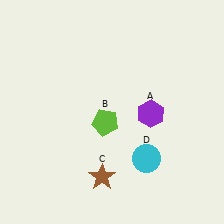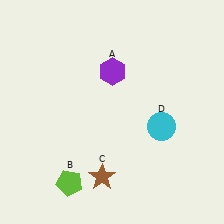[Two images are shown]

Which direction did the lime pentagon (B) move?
The lime pentagon (B) moved down.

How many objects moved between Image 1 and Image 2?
3 objects moved between the two images.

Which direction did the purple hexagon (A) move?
The purple hexagon (A) moved up.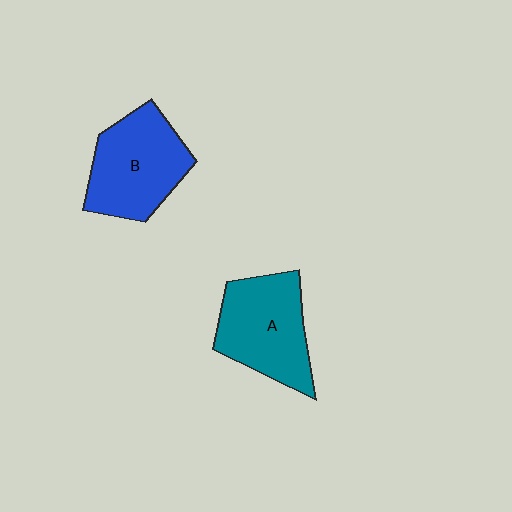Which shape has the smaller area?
Shape A (teal).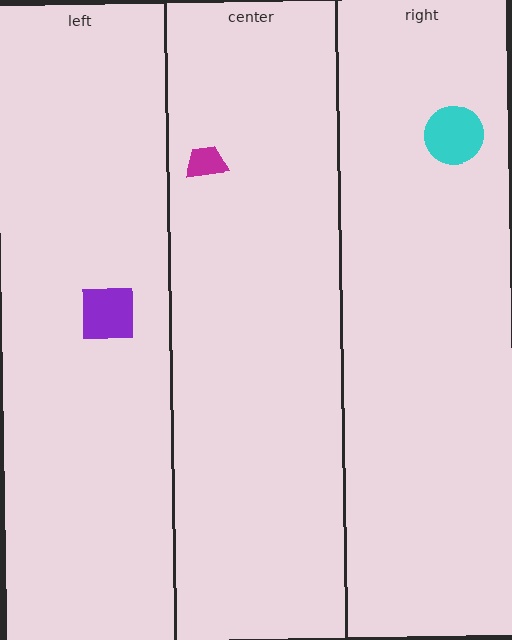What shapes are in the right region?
The cyan circle.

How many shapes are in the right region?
1.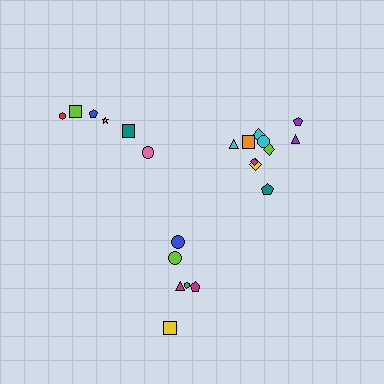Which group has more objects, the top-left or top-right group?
The top-right group.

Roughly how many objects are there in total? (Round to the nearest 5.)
Roughly 20 objects in total.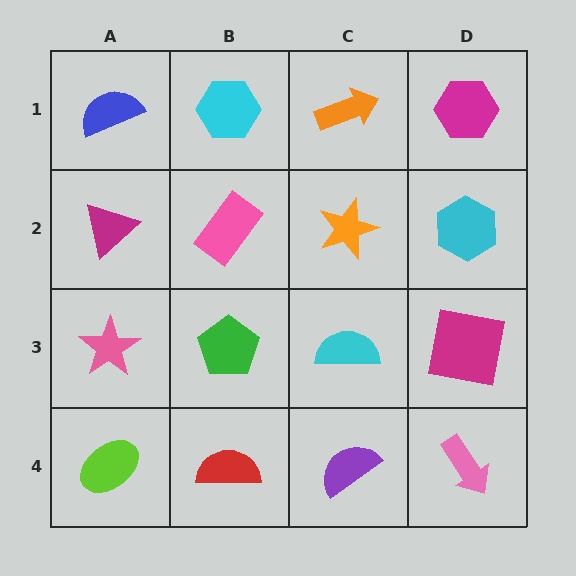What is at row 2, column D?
A cyan hexagon.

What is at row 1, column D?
A magenta hexagon.